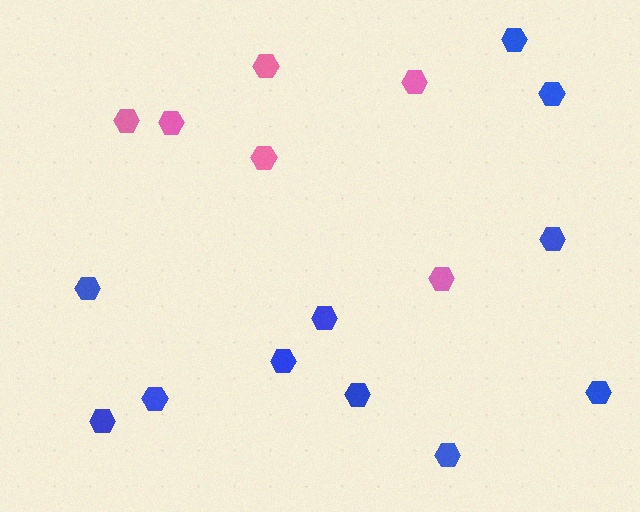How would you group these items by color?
There are 2 groups: one group of blue hexagons (11) and one group of pink hexagons (6).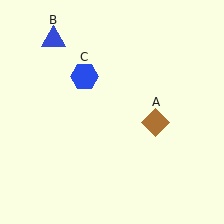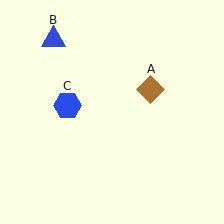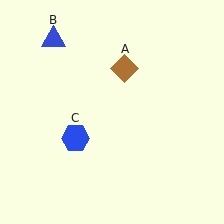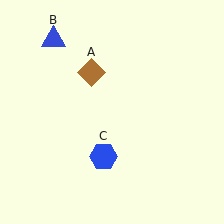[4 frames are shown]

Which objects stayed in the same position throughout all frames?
Blue triangle (object B) remained stationary.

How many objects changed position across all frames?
2 objects changed position: brown diamond (object A), blue hexagon (object C).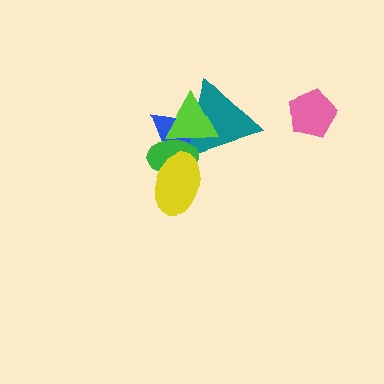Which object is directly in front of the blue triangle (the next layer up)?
The teal triangle is directly in front of the blue triangle.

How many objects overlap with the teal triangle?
3 objects overlap with the teal triangle.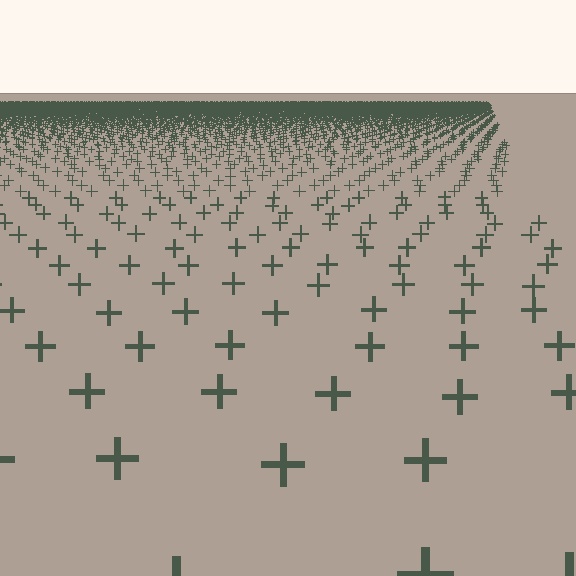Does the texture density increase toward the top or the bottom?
Density increases toward the top.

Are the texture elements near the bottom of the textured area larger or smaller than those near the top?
Larger. Near the bottom, elements are closer to the viewer and appear at a bigger on-screen size.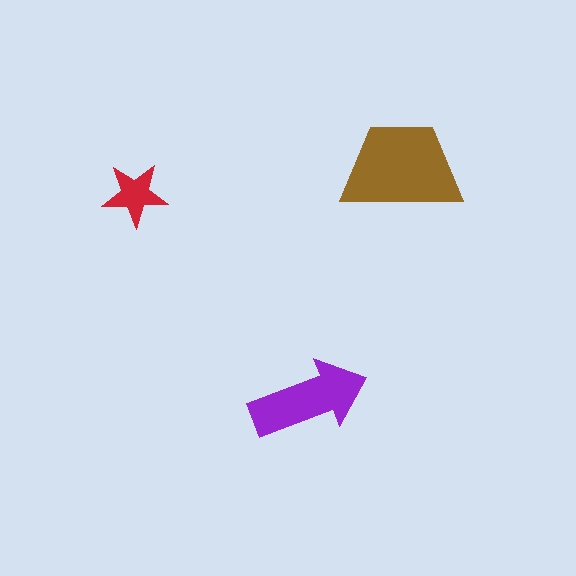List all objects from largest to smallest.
The brown trapezoid, the purple arrow, the red star.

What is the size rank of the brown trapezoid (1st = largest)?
1st.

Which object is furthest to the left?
The red star is leftmost.